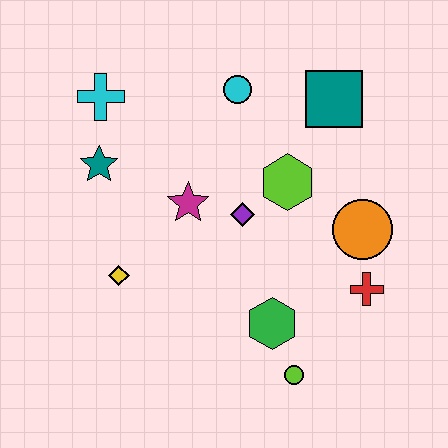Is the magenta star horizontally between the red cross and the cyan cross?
Yes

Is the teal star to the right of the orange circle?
No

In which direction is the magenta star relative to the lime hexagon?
The magenta star is to the left of the lime hexagon.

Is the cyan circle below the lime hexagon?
No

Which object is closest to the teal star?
The cyan cross is closest to the teal star.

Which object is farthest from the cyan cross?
The lime circle is farthest from the cyan cross.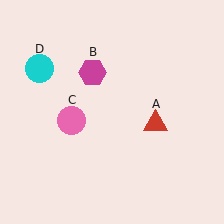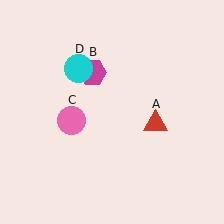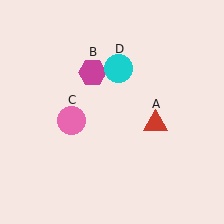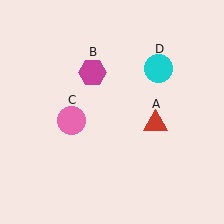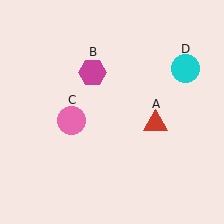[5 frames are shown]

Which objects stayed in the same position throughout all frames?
Red triangle (object A) and magenta hexagon (object B) and pink circle (object C) remained stationary.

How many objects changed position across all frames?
1 object changed position: cyan circle (object D).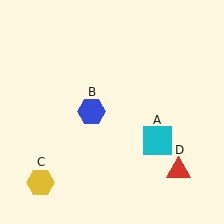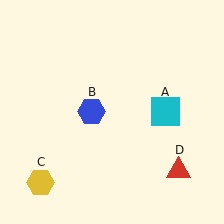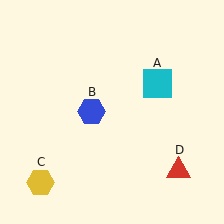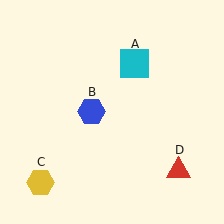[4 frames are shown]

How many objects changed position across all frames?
1 object changed position: cyan square (object A).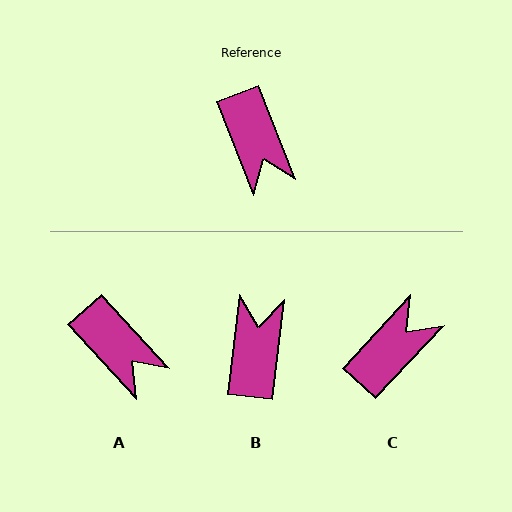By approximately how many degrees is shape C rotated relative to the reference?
Approximately 116 degrees counter-clockwise.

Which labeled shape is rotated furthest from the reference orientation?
B, about 152 degrees away.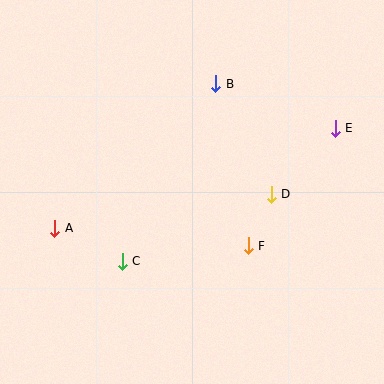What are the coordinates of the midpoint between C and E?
The midpoint between C and E is at (229, 195).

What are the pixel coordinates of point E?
Point E is at (335, 128).